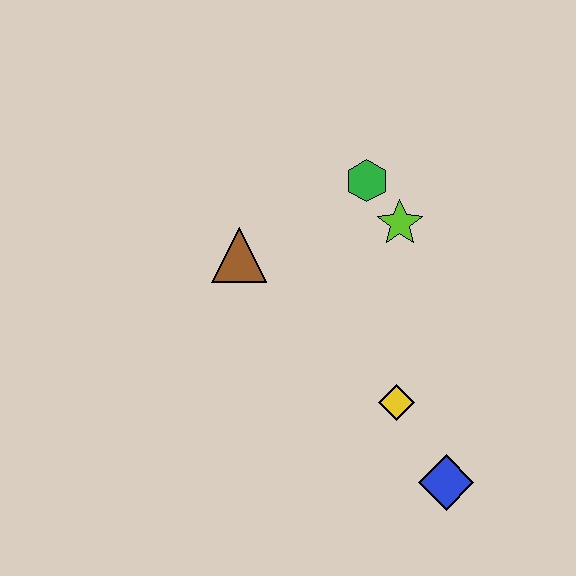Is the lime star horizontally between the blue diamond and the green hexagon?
Yes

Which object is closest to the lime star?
The green hexagon is closest to the lime star.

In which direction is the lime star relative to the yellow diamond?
The lime star is above the yellow diamond.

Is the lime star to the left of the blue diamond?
Yes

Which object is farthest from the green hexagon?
The blue diamond is farthest from the green hexagon.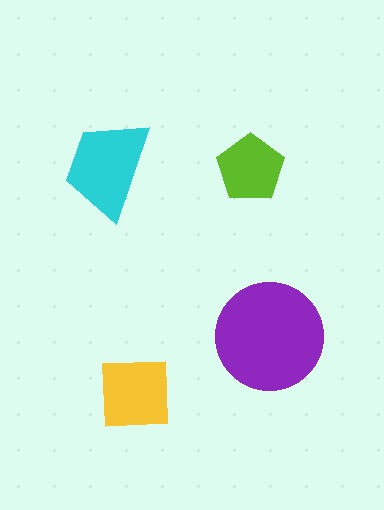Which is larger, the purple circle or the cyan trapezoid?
The purple circle.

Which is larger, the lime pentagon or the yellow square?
The yellow square.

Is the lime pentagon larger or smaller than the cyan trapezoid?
Smaller.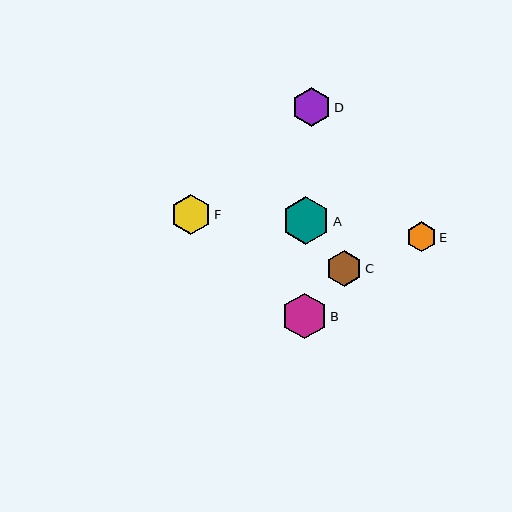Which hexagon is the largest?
Hexagon A is the largest with a size of approximately 48 pixels.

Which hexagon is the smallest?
Hexagon E is the smallest with a size of approximately 30 pixels.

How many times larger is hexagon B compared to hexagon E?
Hexagon B is approximately 1.5 times the size of hexagon E.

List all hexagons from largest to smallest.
From largest to smallest: A, B, F, D, C, E.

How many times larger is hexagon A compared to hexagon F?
Hexagon A is approximately 1.2 times the size of hexagon F.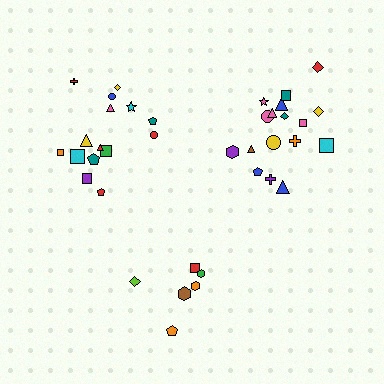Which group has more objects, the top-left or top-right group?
The top-right group.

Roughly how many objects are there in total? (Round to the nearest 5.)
Roughly 40 objects in total.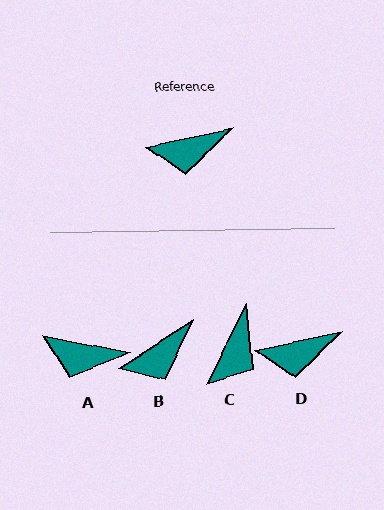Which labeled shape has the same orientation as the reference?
D.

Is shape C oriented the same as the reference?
No, it is off by about 52 degrees.